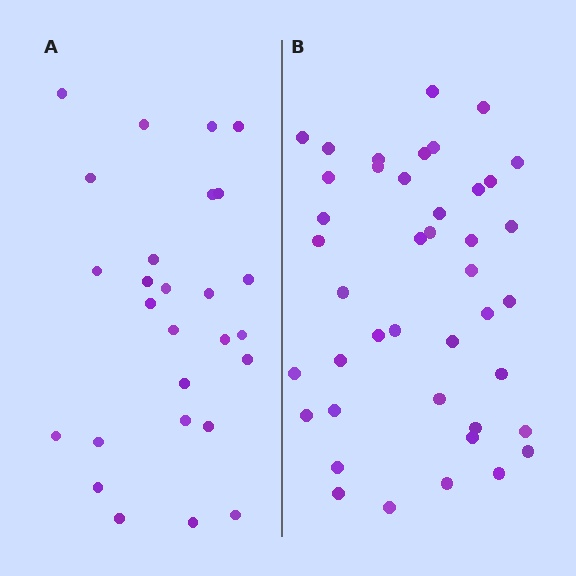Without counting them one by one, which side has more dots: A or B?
Region B (the right region) has more dots.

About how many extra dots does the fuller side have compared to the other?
Region B has approximately 15 more dots than region A.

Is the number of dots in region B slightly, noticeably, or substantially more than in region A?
Region B has substantially more. The ratio is roughly 1.6 to 1.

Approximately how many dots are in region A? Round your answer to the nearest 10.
About 30 dots. (The exact count is 27, which rounds to 30.)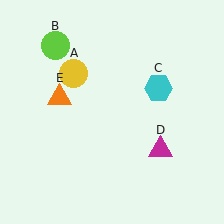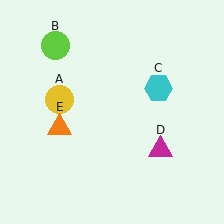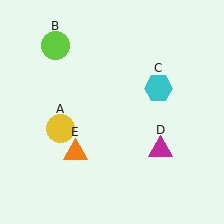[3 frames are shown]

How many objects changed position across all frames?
2 objects changed position: yellow circle (object A), orange triangle (object E).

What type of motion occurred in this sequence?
The yellow circle (object A), orange triangle (object E) rotated counterclockwise around the center of the scene.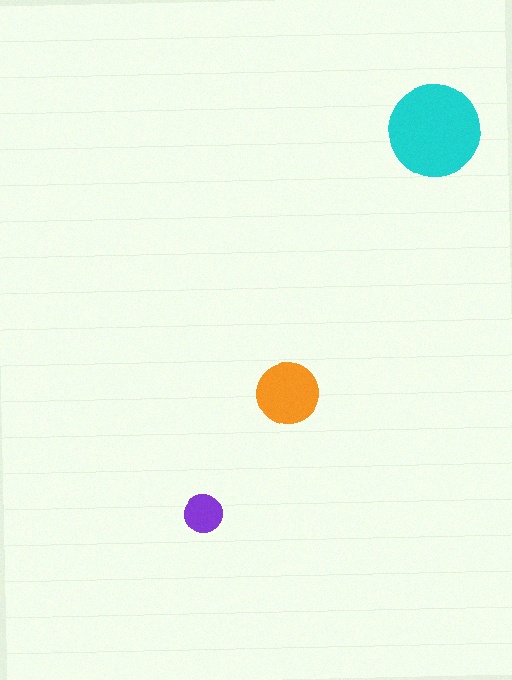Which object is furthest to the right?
The cyan circle is rightmost.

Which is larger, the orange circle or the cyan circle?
The cyan one.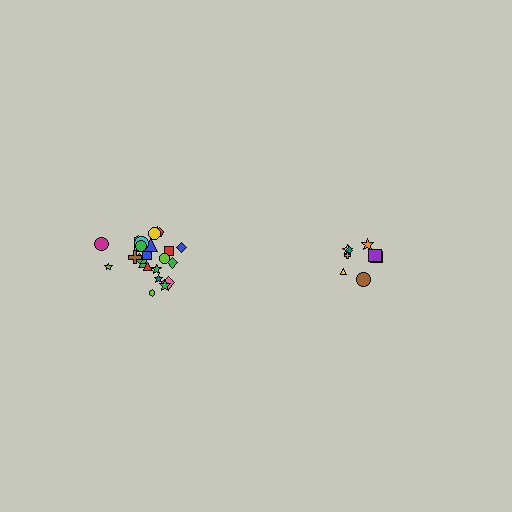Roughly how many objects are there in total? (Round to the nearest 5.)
Roughly 35 objects in total.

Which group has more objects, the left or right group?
The left group.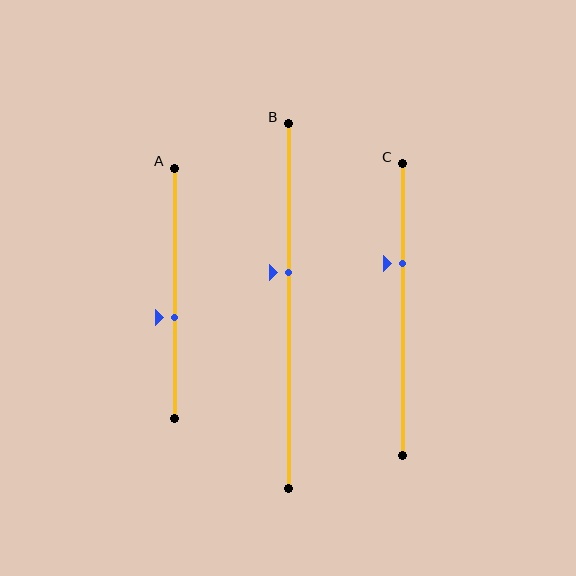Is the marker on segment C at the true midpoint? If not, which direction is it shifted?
No, the marker on segment C is shifted upward by about 16% of the segment length.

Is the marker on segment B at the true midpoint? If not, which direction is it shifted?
No, the marker on segment B is shifted upward by about 9% of the segment length.